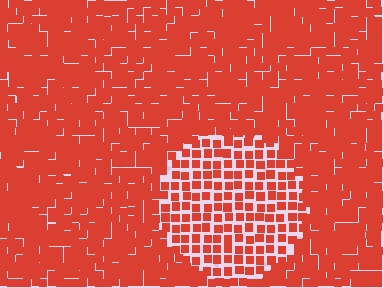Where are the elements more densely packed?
The elements are more densely packed outside the circle boundary.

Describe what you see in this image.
The image contains small red elements arranged at two different densities. A circle-shaped region is visible where the elements are less densely packed than the surrounding area.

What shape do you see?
I see a circle.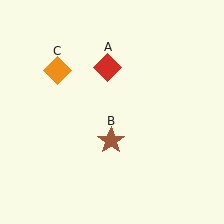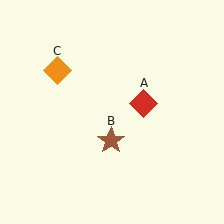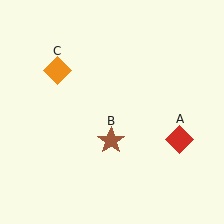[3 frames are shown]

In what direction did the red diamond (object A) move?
The red diamond (object A) moved down and to the right.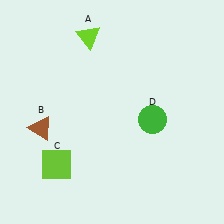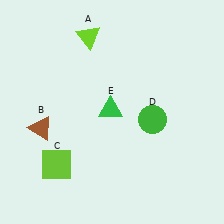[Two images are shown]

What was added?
A green triangle (E) was added in Image 2.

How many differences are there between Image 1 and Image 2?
There is 1 difference between the two images.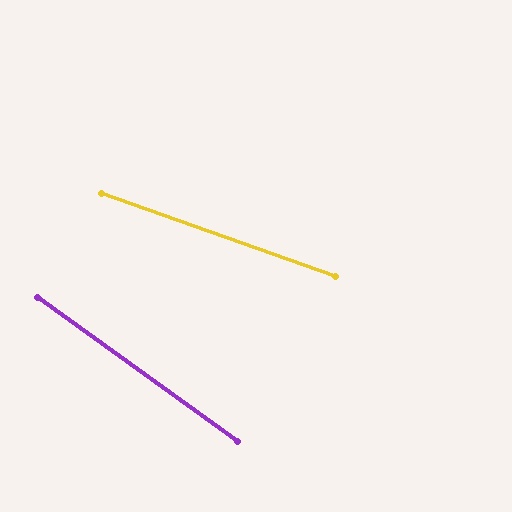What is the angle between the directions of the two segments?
Approximately 16 degrees.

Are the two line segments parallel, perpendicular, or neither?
Neither parallel nor perpendicular — they differ by about 16°.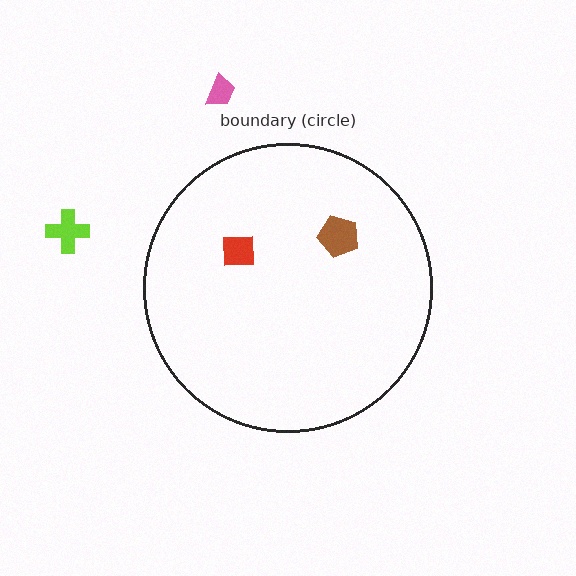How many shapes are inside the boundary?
2 inside, 2 outside.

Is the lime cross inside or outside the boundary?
Outside.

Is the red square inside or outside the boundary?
Inside.